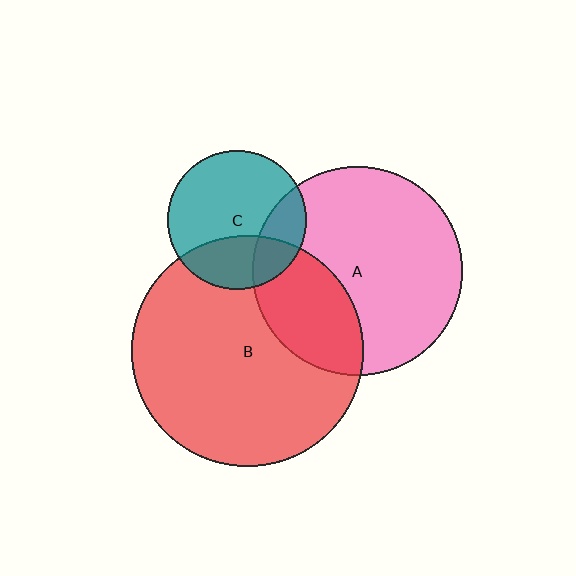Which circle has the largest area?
Circle B (red).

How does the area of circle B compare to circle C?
Approximately 2.8 times.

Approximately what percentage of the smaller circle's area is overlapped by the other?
Approximately 20%.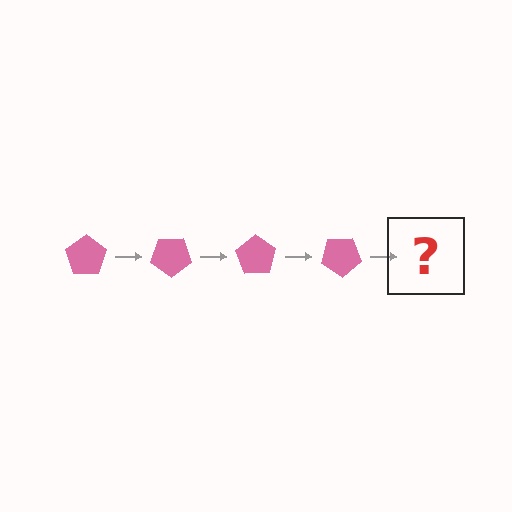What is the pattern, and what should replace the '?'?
The pattern is that the pentagon rotates 35 degrees each step. The '?' should be a pink pentagon rotated 140 degrees.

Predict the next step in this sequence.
The next step is a pink pentagon rotated 140 degrees.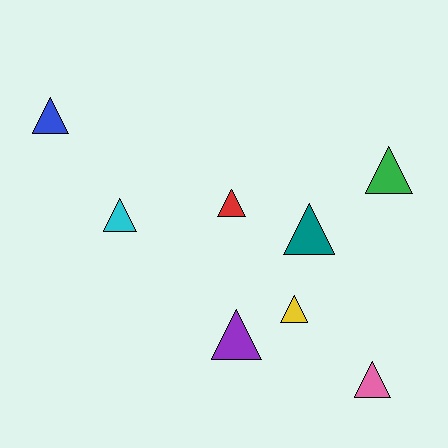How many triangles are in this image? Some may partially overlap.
There are 8 triangles.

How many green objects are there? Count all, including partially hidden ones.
There is 1 green object.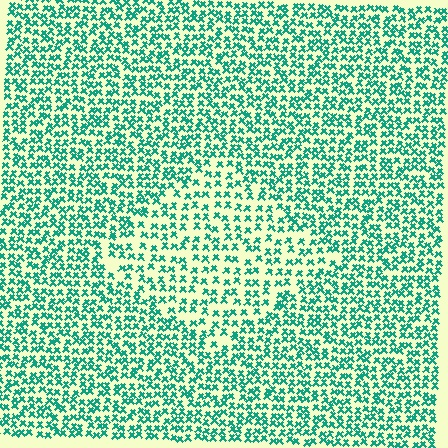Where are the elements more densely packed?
The elements are more densely packed outside the diamond boundary.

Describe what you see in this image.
The image contains small teal elements arranged at two different densities. A diamond-shaped region is visible where the elements are less densely packed than the surrounding area.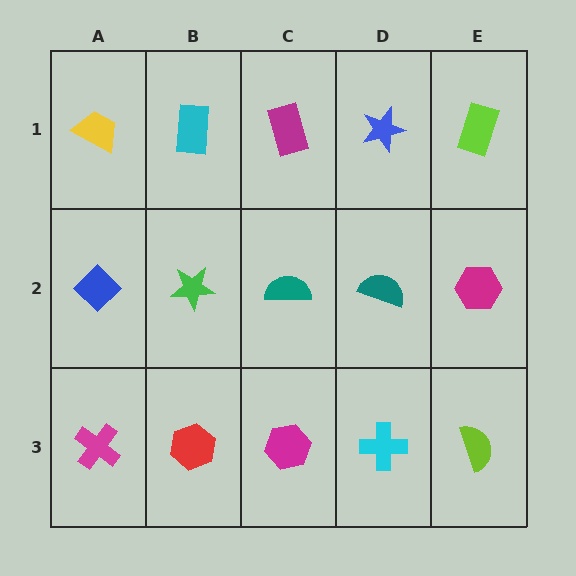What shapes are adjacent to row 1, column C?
A teal semicircle (row 2, column C), a cyan rectangle (row 1, column B), a blue star (row 1, column D).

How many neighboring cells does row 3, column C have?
3.